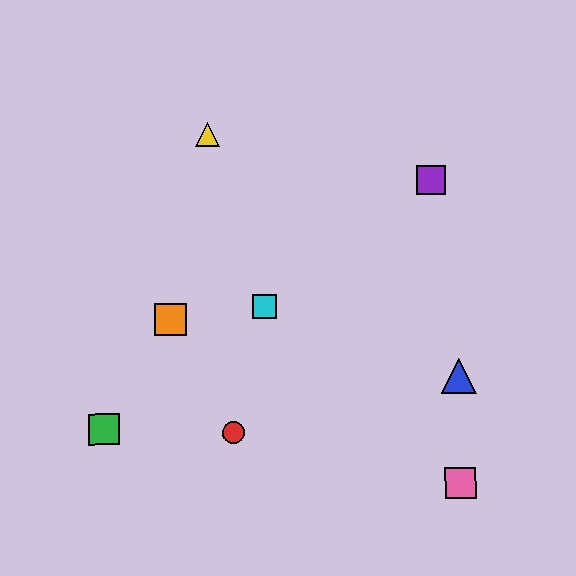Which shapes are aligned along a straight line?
The green square, the purple square, the cyan square are aligned along a straight line.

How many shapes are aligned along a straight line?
3 shapes (the green square, the purple square, the cyan square) are aligned along a straight line.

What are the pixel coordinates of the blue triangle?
The blue triangle is at (458, 376).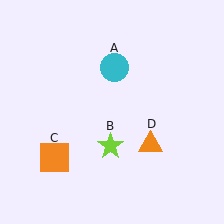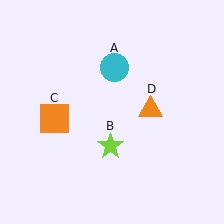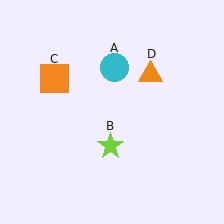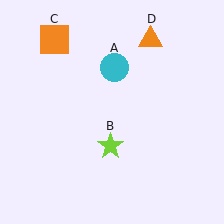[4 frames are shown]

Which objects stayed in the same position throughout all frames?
Cyan circle (object A) and lime star (object B) remained stationary.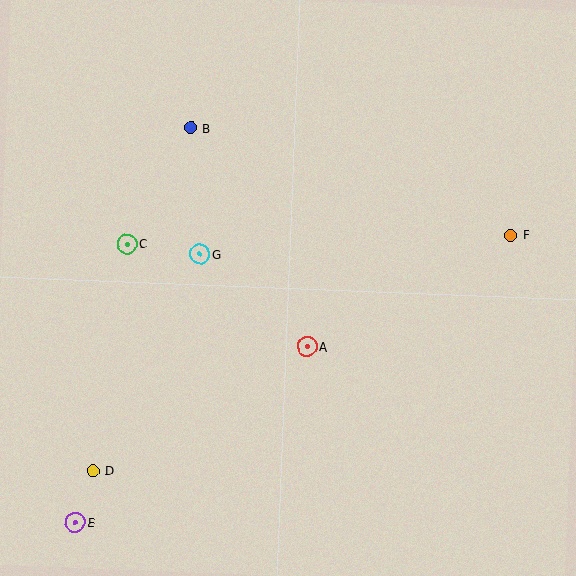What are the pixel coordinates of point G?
Point G is at (200, 254).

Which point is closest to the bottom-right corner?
Point F is closest to the bottom-right corner.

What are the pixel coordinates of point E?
Point E is at (75, 522).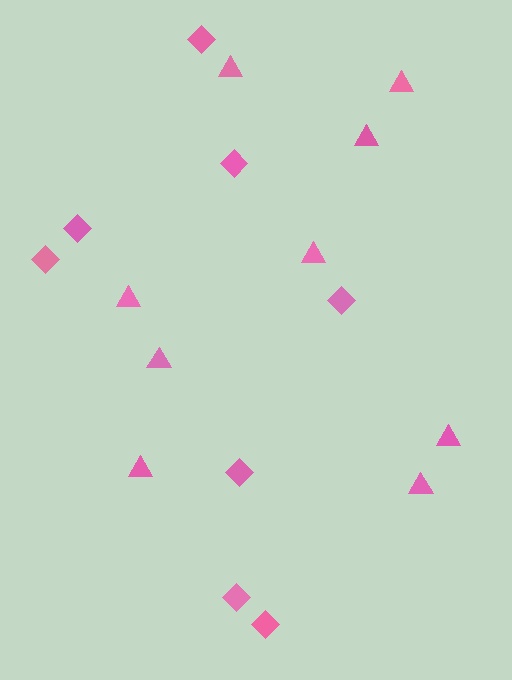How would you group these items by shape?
There are 2 groups: one group of triangles (9) and one group of diamonds (8).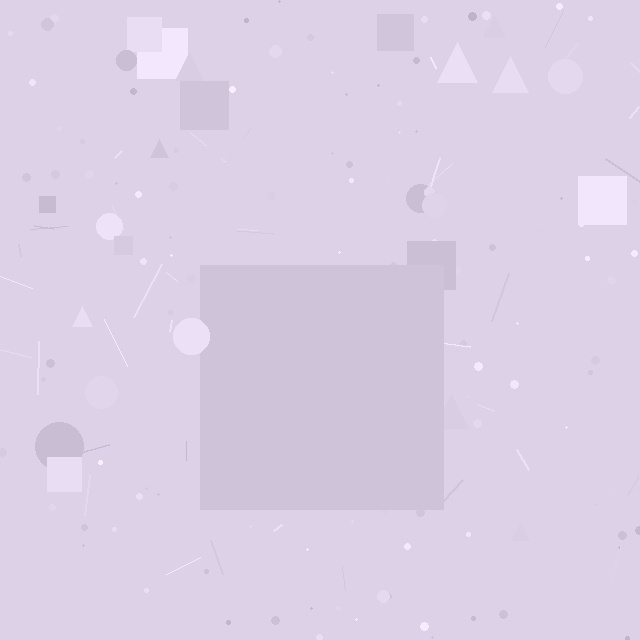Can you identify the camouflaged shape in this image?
The camouflaged shape is a square.